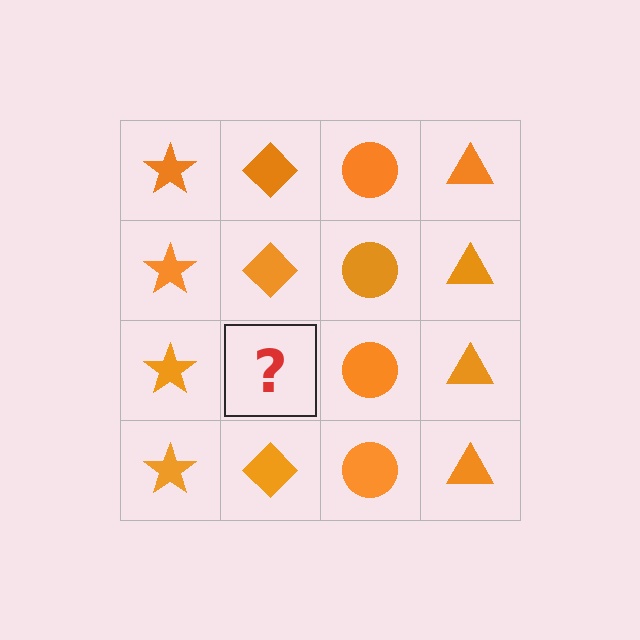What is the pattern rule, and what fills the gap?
The rule is that each column has a consistent shape. The gap should be filled with an orange diamond.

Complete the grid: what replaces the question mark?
The question mark should be replaced with an orange diamond.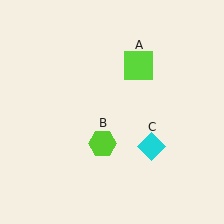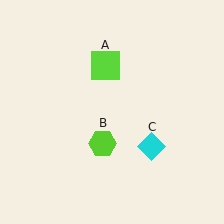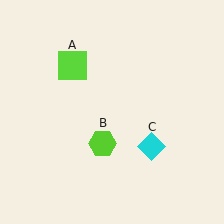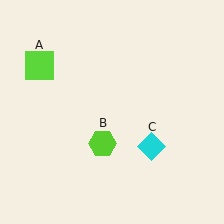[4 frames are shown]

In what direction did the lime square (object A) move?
The lime square (object A) moved left.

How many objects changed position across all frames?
1 object changed position: lime square (object A).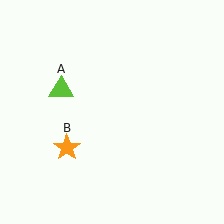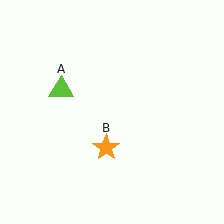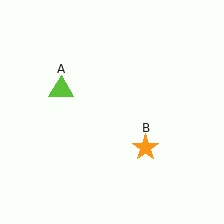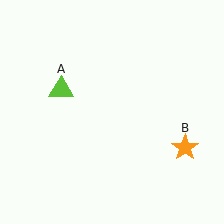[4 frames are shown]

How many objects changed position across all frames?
1 object changed position: orange star (object B).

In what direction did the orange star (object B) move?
The orange star (object B) moved right.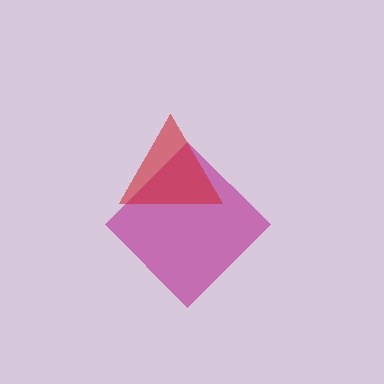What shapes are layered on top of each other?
The layered shapes are: a magenta diamond, a red triangle.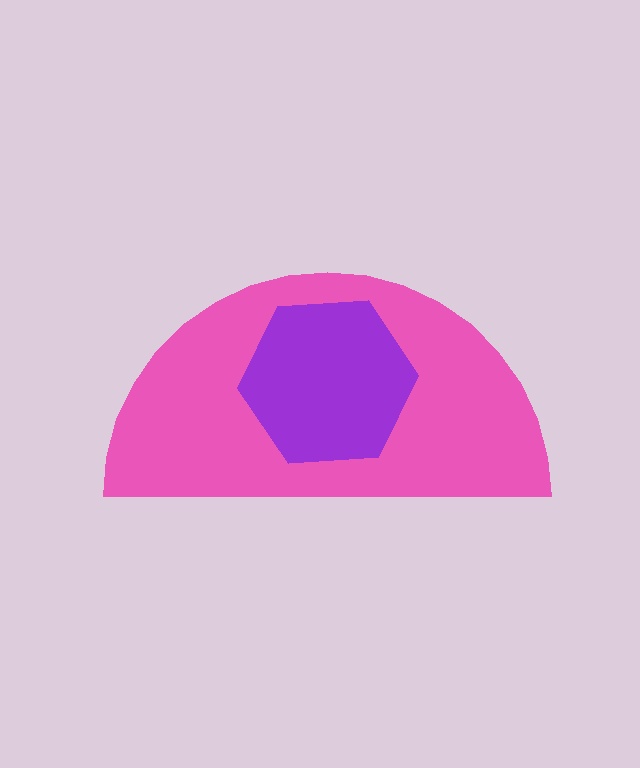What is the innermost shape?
The purple hexagon.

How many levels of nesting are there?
2.